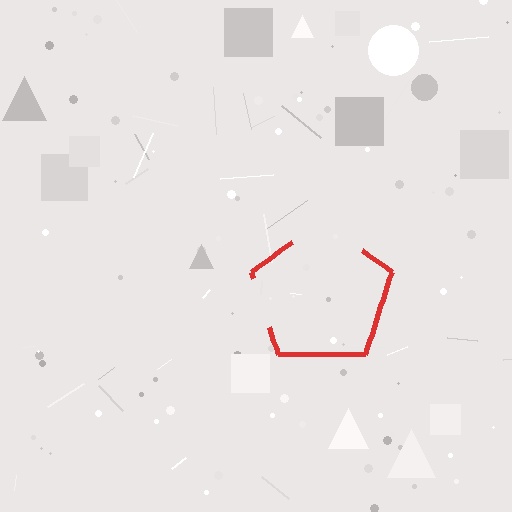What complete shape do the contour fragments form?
The contour fragments form a pentagon.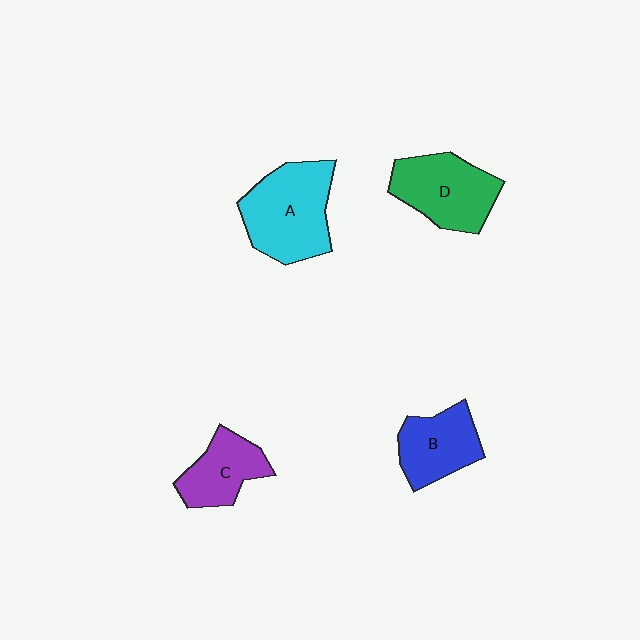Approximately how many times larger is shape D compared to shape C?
Approximately 1.4 times.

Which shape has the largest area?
Shape A (cyan).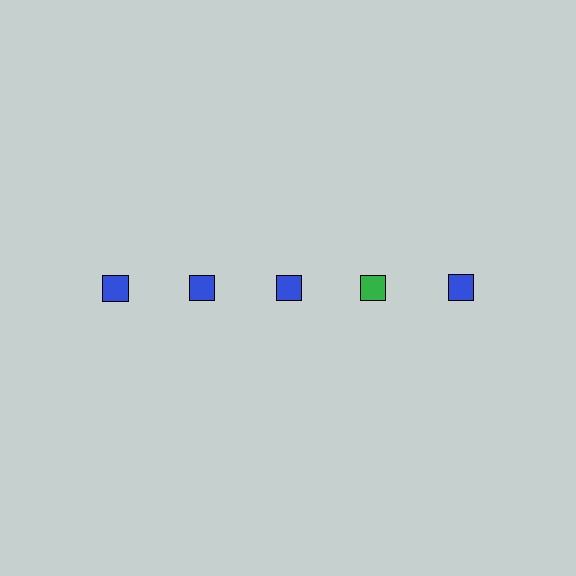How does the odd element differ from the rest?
It has a different color: green instead of blue.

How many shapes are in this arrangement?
There are 5 shapes arranged in a grid pattern.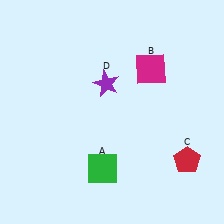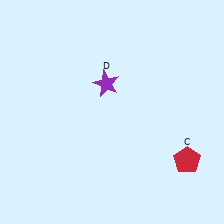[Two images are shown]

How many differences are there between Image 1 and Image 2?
There are 2 differences between the two images.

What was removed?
The magenta square (B), the green square (A) were removed in Image 2.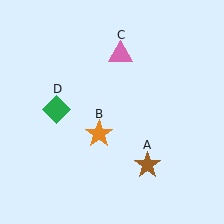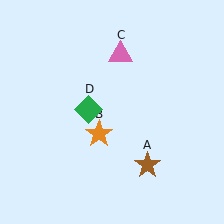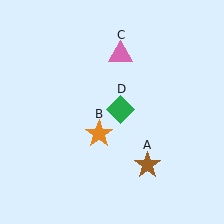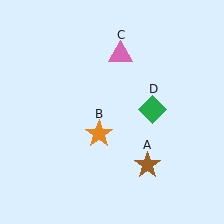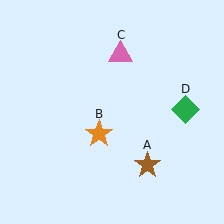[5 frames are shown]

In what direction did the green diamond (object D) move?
The green diamond (object D) moved right.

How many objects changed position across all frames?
1 object changed position: green diamond (object D).